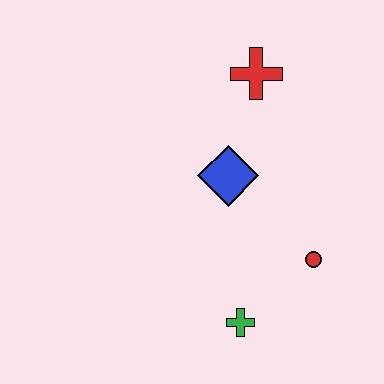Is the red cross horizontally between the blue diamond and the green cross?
No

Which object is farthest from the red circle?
The red cross is farthest from the red circle.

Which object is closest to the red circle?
The green cross is closest to the red circle.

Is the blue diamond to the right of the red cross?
No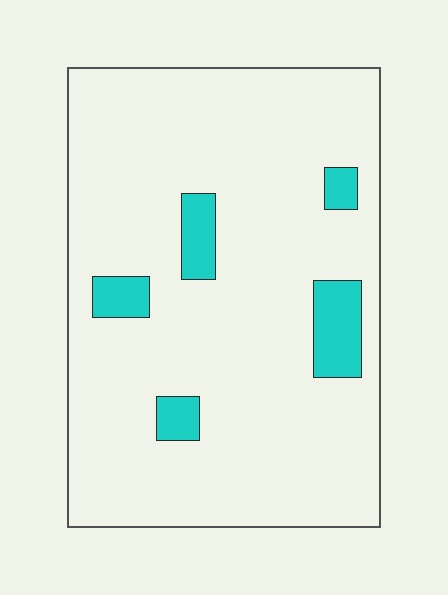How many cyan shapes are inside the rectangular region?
5.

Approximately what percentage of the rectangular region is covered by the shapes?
Approximately 10%.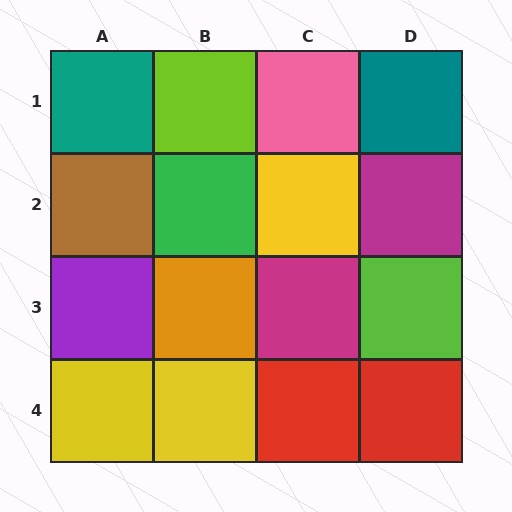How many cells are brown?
1 cell is brown.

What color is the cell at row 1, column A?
Teal.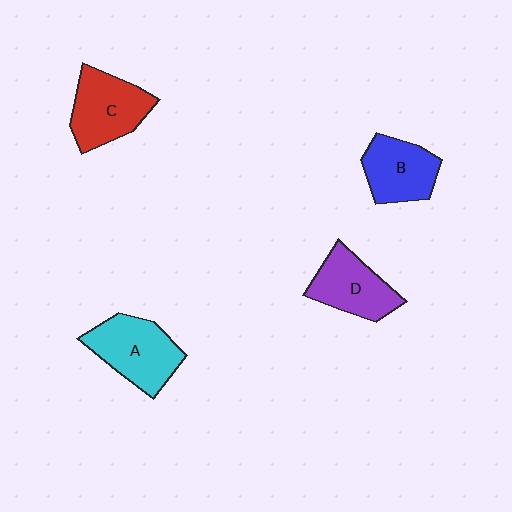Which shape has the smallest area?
Shape B (blue).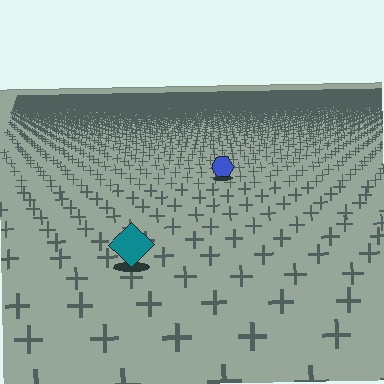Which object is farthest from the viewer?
The blue hexagon is farthest from the viewer. It appears smaller and the ground texture around it is denser.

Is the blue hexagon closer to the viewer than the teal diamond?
No. The teal diamond is closer — you can tell from the texture gradient: the ground texture is coarser near it.